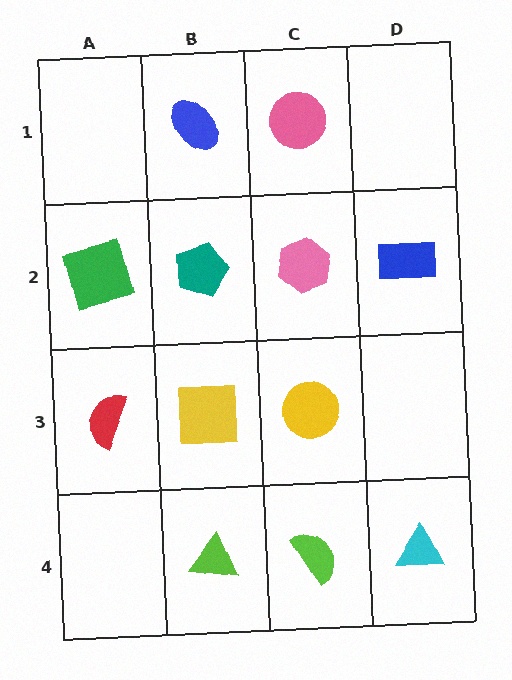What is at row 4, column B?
A lime triangle.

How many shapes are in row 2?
4 shapes.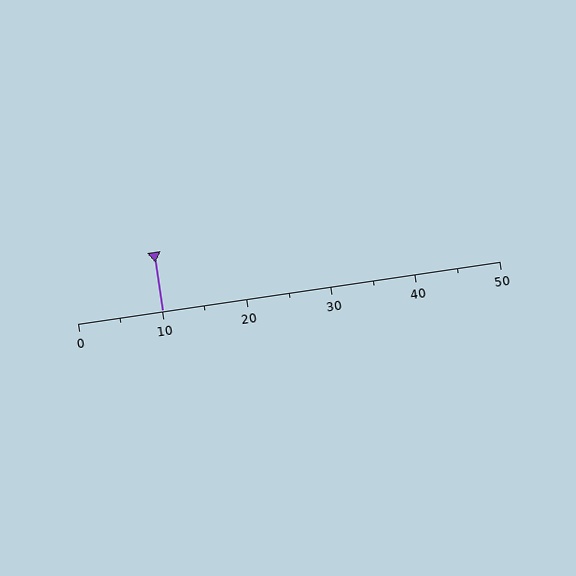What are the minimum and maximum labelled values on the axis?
The axis runs from 0 to 50.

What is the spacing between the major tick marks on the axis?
The major ticks are spaced 10 apart.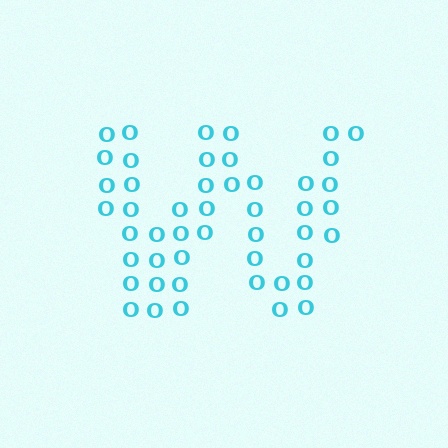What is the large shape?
The large shape is the letter W.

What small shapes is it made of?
It is made of small letter O's.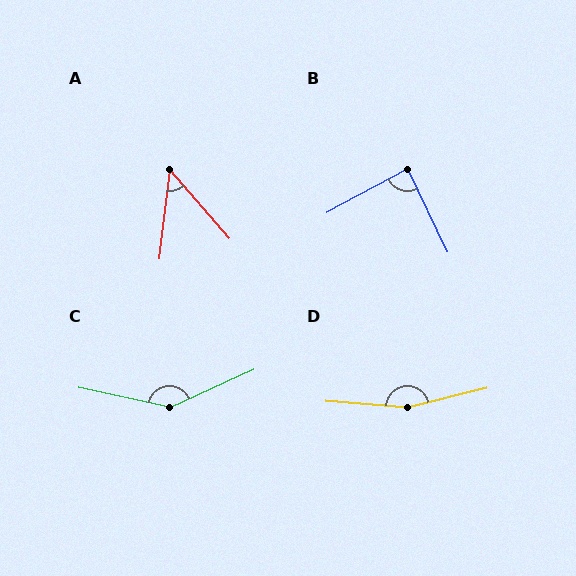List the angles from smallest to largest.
A (47°), B (87°), C (143°), D (161°).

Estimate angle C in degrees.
Approximately 143 degrees.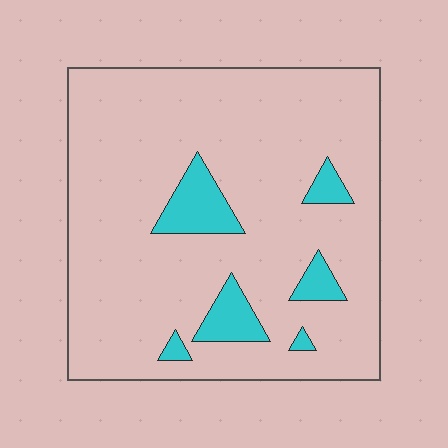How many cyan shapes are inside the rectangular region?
6.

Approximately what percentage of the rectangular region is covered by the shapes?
Approximately 10%.